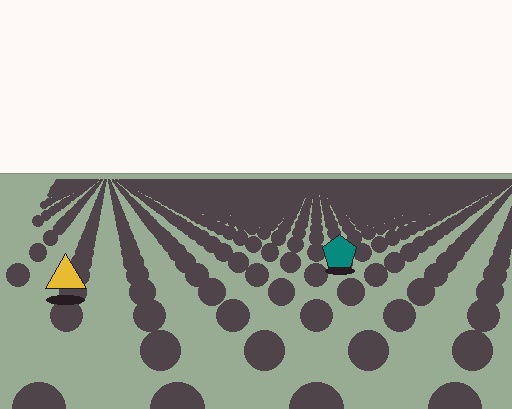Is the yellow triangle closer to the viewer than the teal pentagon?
Yes. The yellow triangle is closer — you can tell from the texture gradient: the ground texture is coarser near it.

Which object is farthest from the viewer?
The teal pentagon is farthest from the viewer. It appears smaller and the ground texture around it is denser.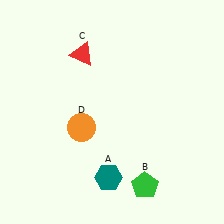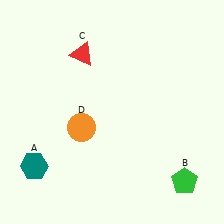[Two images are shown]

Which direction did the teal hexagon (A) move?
The teal hexagon (A) moved left.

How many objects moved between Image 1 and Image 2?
2 objects moved between the two images.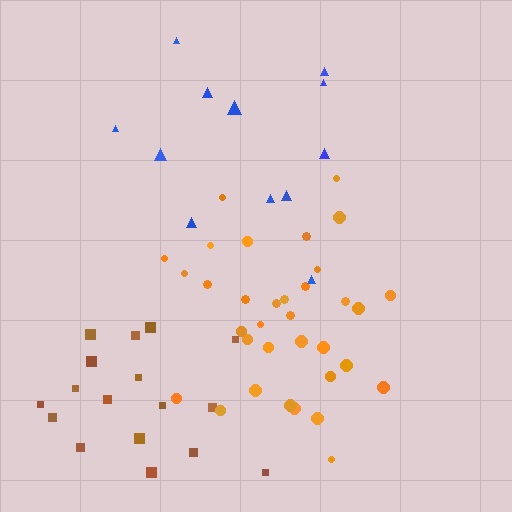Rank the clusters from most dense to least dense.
orange, brown, blue.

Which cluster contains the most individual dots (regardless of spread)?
Orange (34).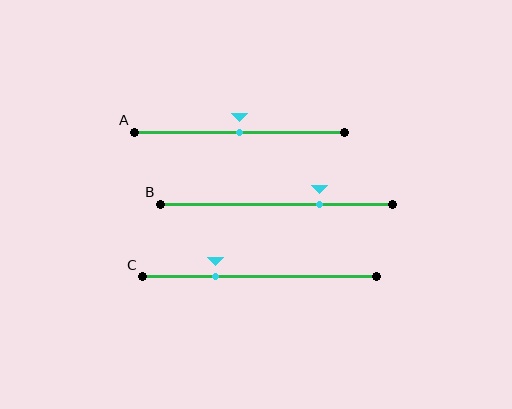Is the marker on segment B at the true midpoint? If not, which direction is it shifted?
No, the marker on segment B is shifted to the right by about 19% of the segment length.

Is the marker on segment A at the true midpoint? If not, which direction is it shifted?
Yes, the marker on segment A is at the true midpoint.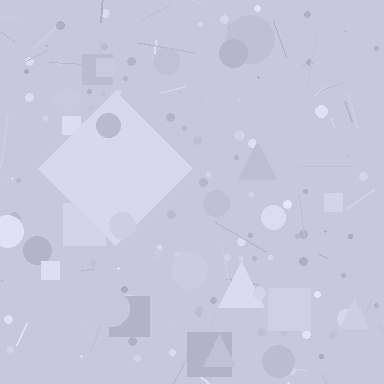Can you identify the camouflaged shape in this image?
The camouflaged shape is a diamond.